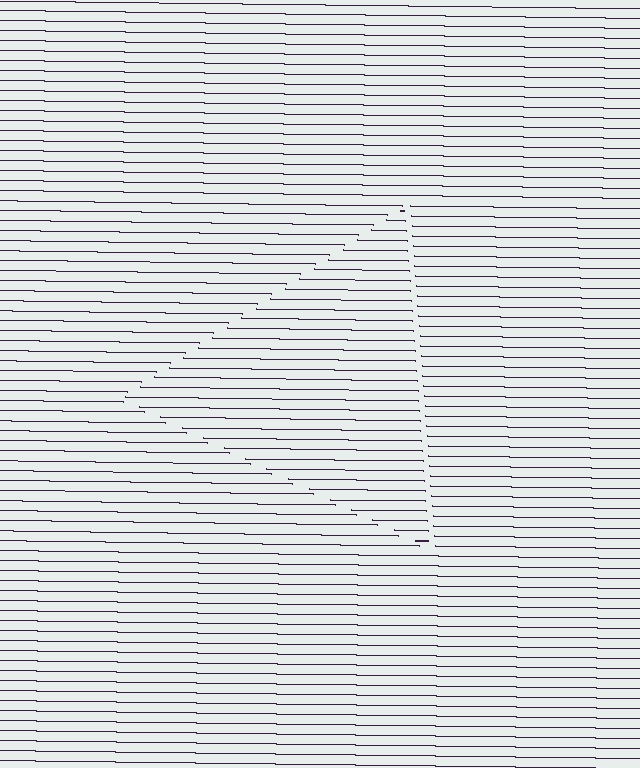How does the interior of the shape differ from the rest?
The interior of the shape contains the same grating, shifted by half a period — the contour is defined by the phase discontinuity where line-ends from the inner and outer gratings abut.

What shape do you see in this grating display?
An illusory triangle. The interior of the shape contains the same grating, shifted by half a period — the contour is defined by the phase discontinuity where line-ends from the inner and outer gratings abut.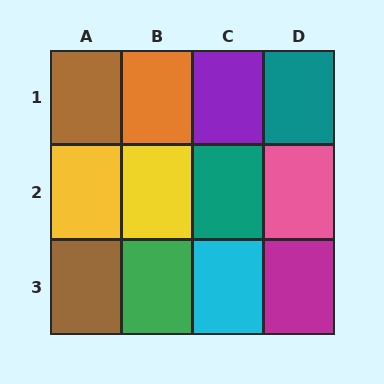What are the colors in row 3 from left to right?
Brown, green, cyan, magenta.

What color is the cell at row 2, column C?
Teal.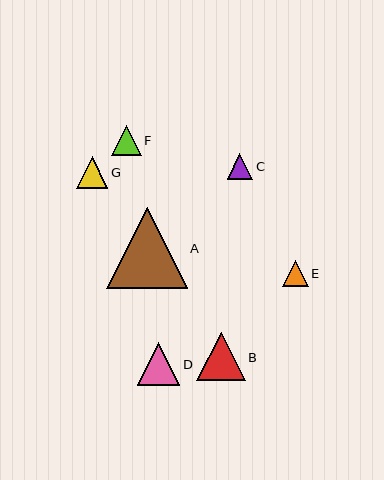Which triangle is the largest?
Triangle A is the largest with a size of approximately 80 pixels.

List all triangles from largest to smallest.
From largest to smallest: A, B, D, G, F, C, E.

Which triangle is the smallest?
Triangle E is the smallest with a size of approximately 25 pixels.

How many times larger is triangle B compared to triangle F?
Triangle B is approximately 1.6 times the size of triangle F.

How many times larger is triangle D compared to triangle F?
Triangle D is approximately 1.4 times the size of triangle F.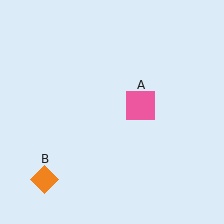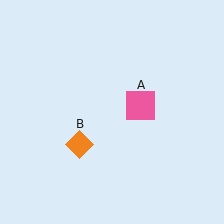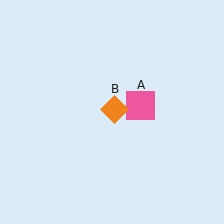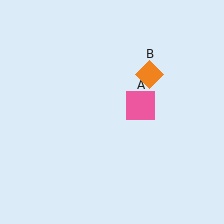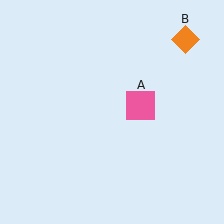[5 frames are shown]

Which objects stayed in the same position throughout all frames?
Pink square (object A) remained stationary.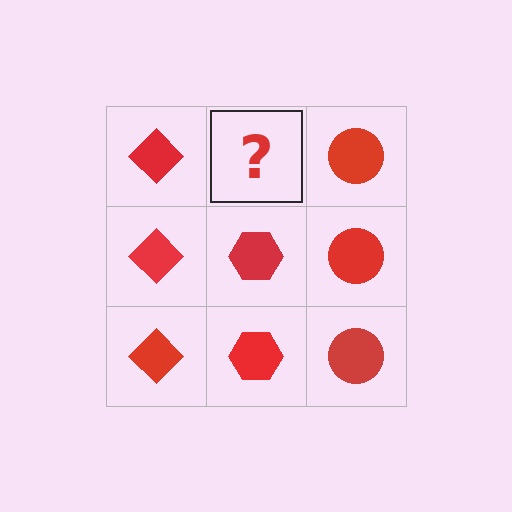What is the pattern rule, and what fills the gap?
The rule is that each column has a consistent shape. The gap should be filled with a red hexagon.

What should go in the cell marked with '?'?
The missing cell should contain a red hexagon.